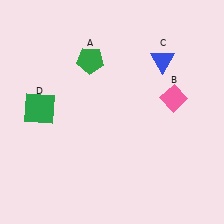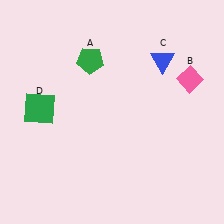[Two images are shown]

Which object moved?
The pink diamond (B) moved up.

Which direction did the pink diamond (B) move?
The pink diamond (B) moved up.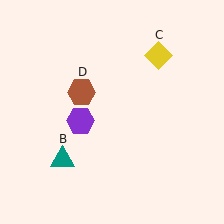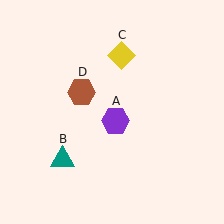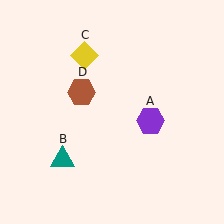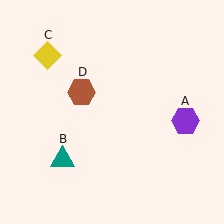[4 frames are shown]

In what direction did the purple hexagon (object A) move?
The purple hexagon (object A) moved right.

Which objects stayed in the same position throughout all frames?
Teal triangle (object B) and brown hexagon (object D) remained stationary.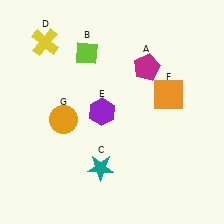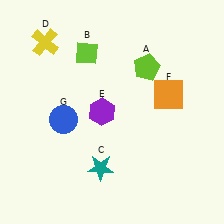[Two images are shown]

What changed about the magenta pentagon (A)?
In Image 1, A is magenta. In Image 2, it changed to lime.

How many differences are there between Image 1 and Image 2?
There are 2 differences between the two images.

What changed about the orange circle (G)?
In Image 1, G is orange. In Image 2, it changed to blue.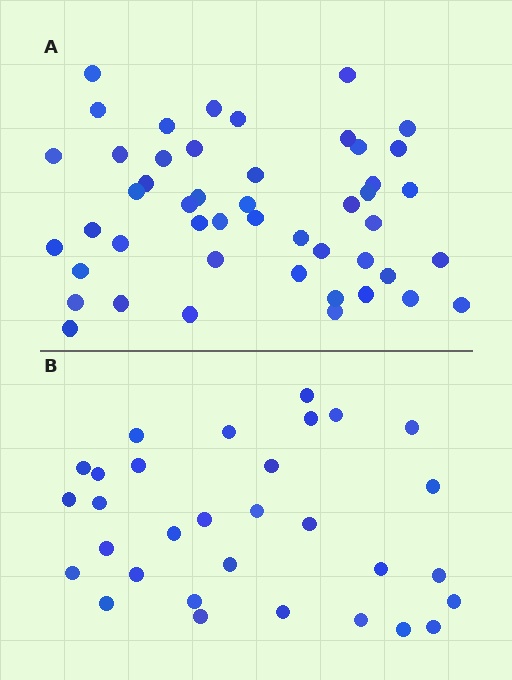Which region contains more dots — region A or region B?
Region A (the top region) has more dots.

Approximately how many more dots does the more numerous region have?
Region A has approximately 15 more dots than region B.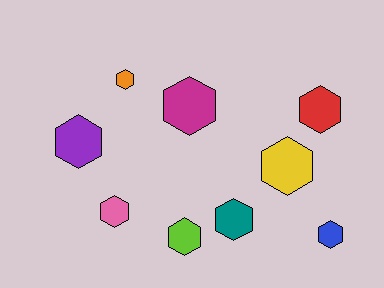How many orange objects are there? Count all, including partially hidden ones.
There is 1 orange object.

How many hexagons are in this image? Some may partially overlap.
There are 9 hexagons.